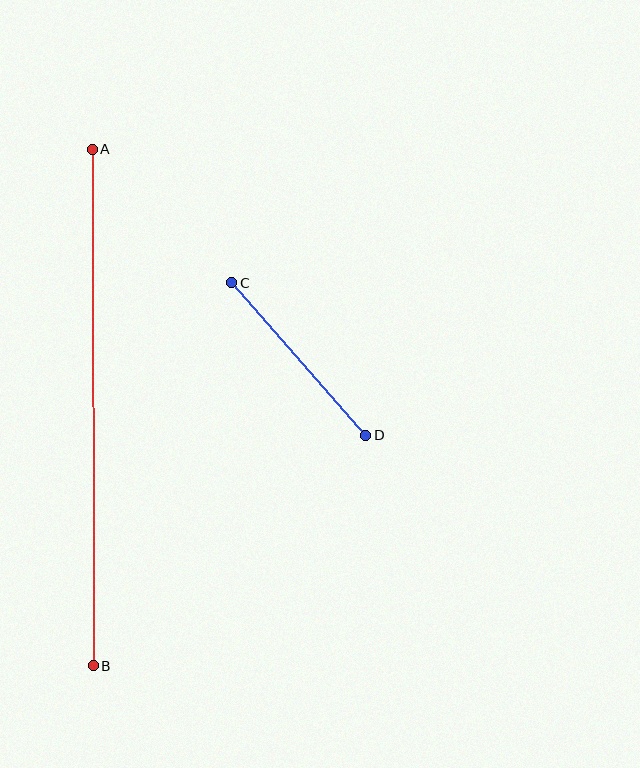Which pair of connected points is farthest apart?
Points A and B are farthest apart.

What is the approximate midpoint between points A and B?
The midpoint is at approximately (93, 408) pixels.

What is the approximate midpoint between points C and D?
The midpoint is at approximately (299, 359) pixels.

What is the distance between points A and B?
The distance is approximately 516 pixels.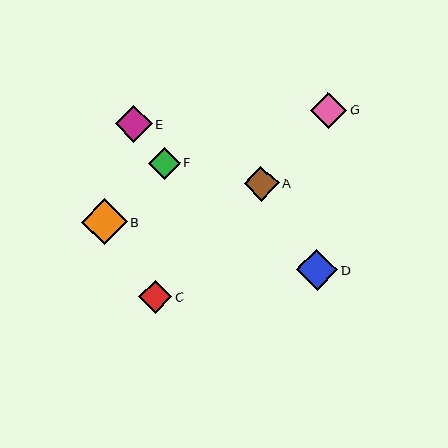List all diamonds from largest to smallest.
From largest to smallest: B, D, E, G, A, C, F.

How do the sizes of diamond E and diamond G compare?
Diamond E and diamond G are approximately the same size.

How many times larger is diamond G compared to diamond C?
Diamond G is approximately 1.1 times the size of diamond C.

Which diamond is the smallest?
Diamond F is the smallest with a size of approximately 32 pixels.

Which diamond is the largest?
Diamond B is the largest with a size of approximately 46 pixels.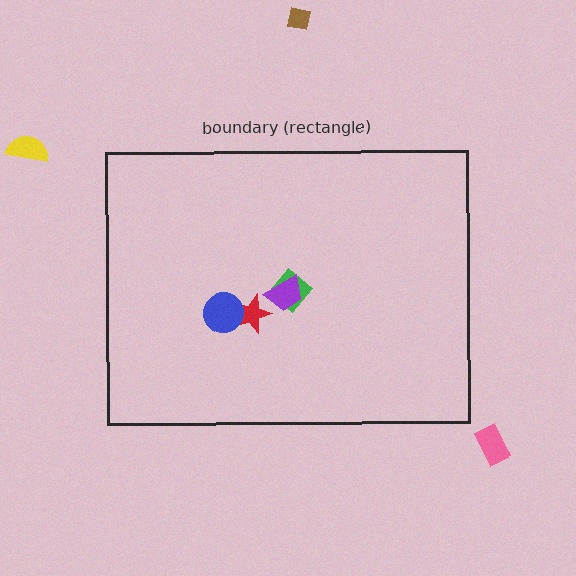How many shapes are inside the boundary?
4 inside, 3 outside.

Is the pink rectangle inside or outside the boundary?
Outside.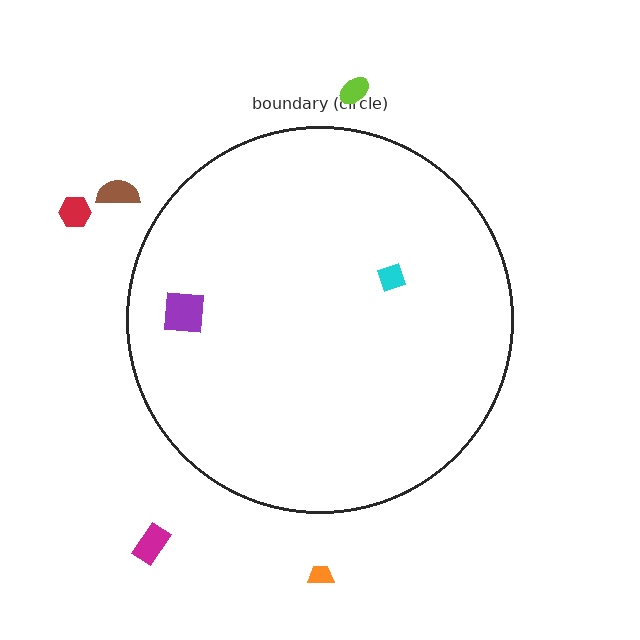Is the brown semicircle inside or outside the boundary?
Outside.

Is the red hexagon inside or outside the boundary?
Outside.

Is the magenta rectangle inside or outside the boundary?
Outside.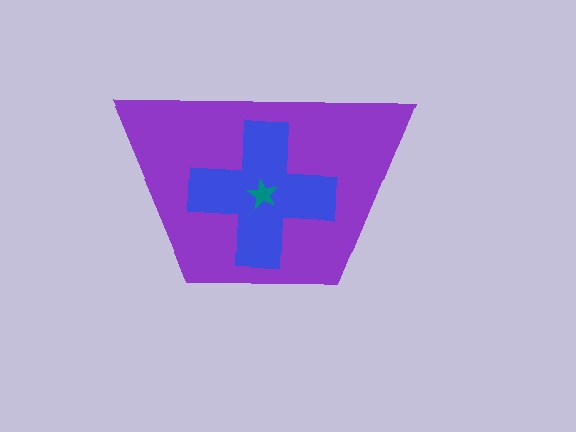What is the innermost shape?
The teal star.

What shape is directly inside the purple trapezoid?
The blue cross.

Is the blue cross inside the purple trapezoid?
Yes.